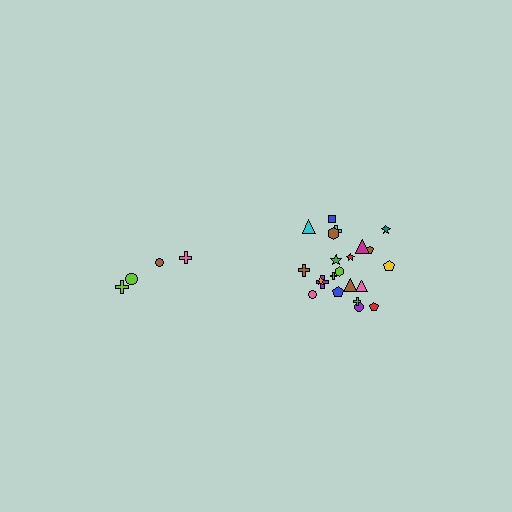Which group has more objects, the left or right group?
The right group.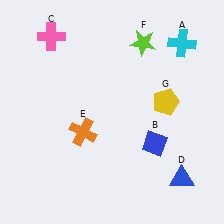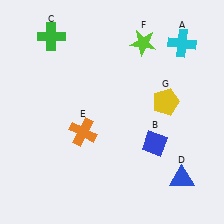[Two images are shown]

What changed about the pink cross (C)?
In Image 1, C is pink. In Image 2, it changed to green.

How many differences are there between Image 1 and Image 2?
There is 1 difference between the two images.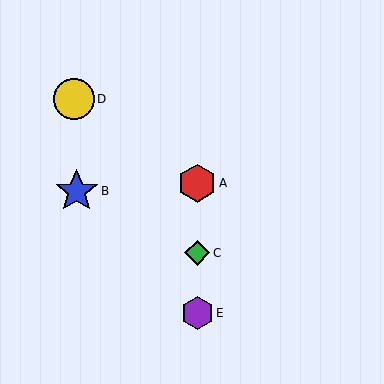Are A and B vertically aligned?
No, A is at x≈197 and B is at x≈77.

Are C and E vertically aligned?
Yes, both are at x≈197.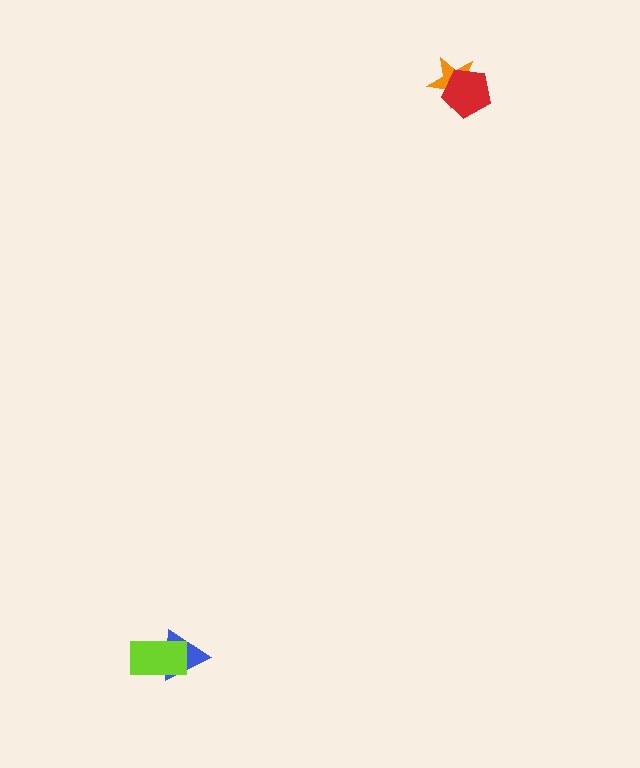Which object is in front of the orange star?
The red pentagon is in front of the orange star.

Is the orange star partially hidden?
Yes, it is partially covered by another shape.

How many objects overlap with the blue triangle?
1 object overlaps with the blue triangle.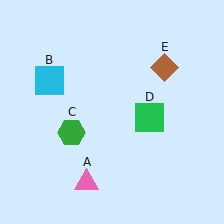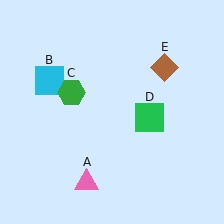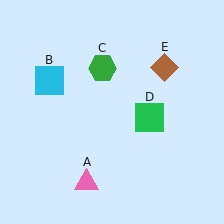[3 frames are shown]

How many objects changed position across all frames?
1 object changed position: green hexagon (object C).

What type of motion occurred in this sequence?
The green hexagon (object C) rotated clockwise around the center of the scene.